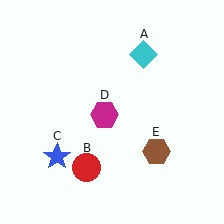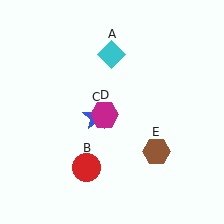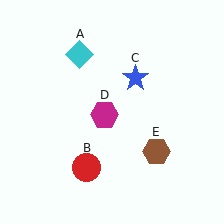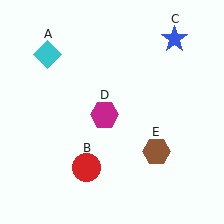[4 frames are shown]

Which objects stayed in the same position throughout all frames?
Red circle (object B) and magenta hexagon (object D) and brown hexagon (object E) remained stationary.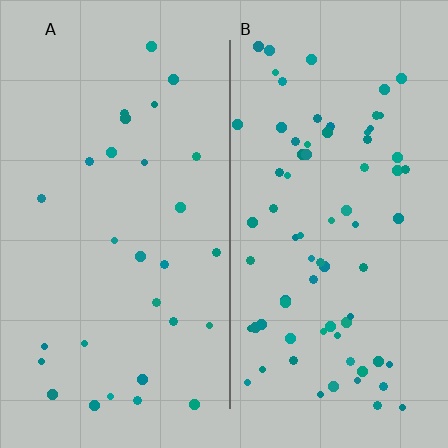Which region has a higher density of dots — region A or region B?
B (the right).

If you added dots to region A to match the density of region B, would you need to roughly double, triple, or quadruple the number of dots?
Approximately triple.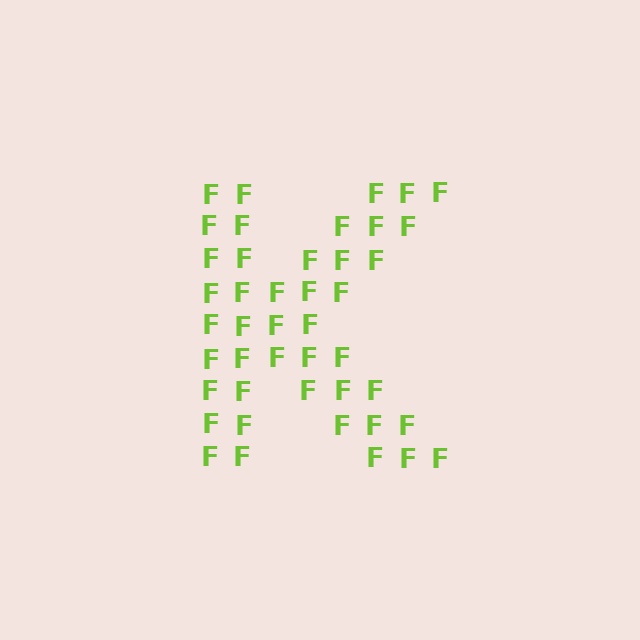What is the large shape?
The large shape is the letter K.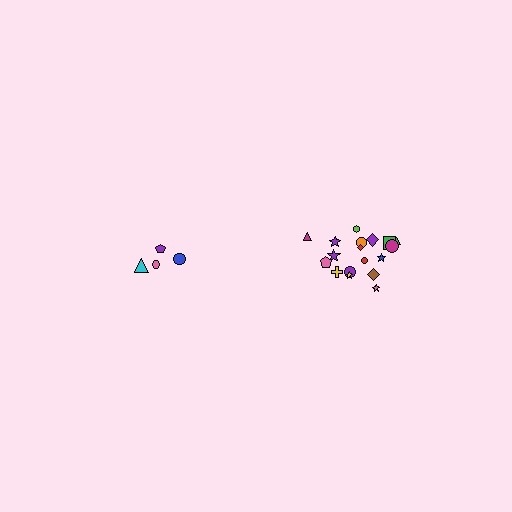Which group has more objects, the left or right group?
The right group.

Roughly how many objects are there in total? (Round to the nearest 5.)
Roughly 20 objects in total.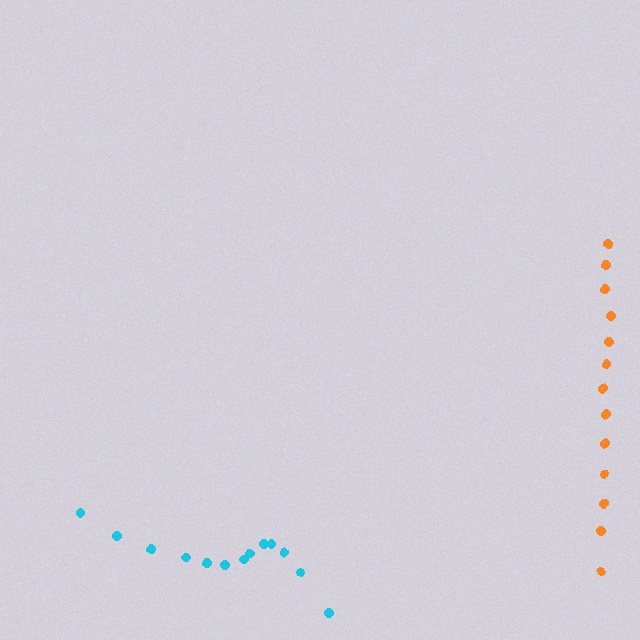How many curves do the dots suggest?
There are 2 distinct paths.